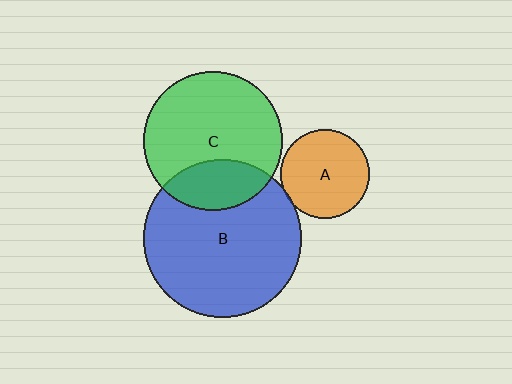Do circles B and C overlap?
Yes.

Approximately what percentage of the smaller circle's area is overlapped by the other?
Approximately 25%.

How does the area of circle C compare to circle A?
Approximately 2.4 times.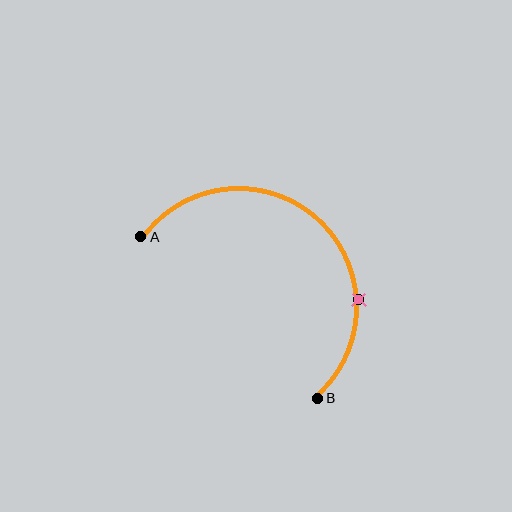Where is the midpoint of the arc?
The arc midpoint is the point on the curve farthest from the straight line joining A and B. It sits above and to the right of that line.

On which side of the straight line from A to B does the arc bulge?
The arc bulges above and to the right of the straight line connecting A and B.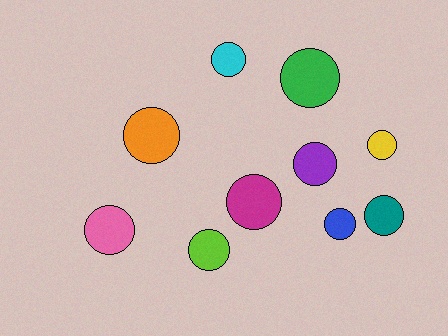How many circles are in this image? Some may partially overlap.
There are 10 circles.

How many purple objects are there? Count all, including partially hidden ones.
There is 1 purple object.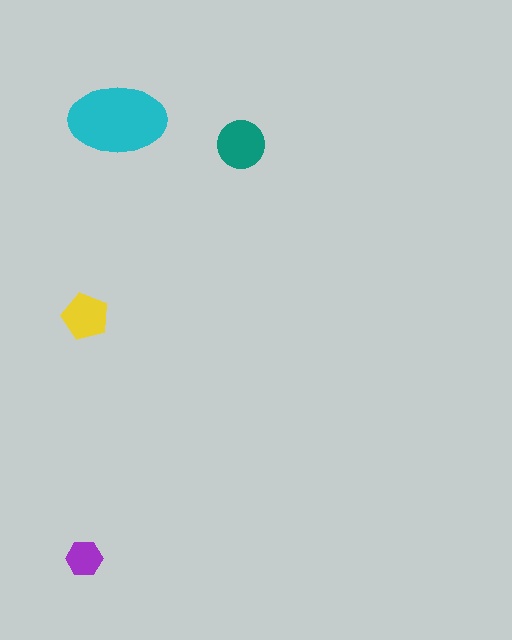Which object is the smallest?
The purple hexagon.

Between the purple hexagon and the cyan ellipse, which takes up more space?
The cyan ellipse.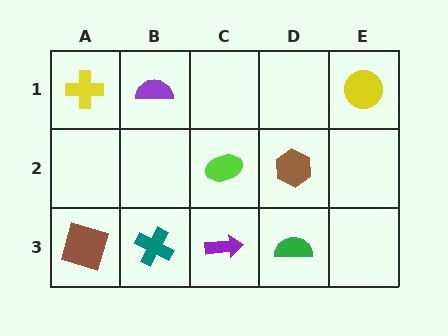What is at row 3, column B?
A teal cross.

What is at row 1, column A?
A yellow cross.